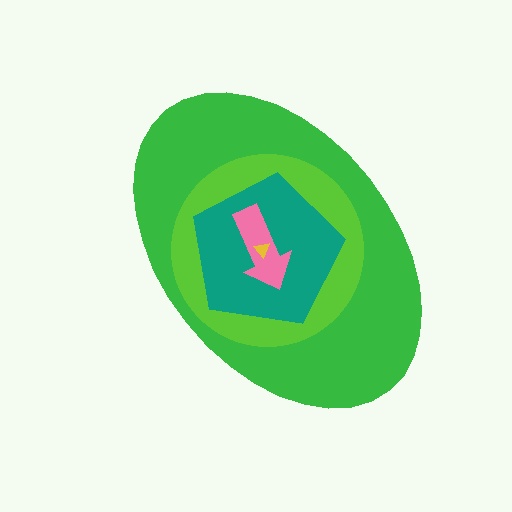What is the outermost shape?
The green ellipse.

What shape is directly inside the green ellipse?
The lime circle.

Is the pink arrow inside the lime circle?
Yes.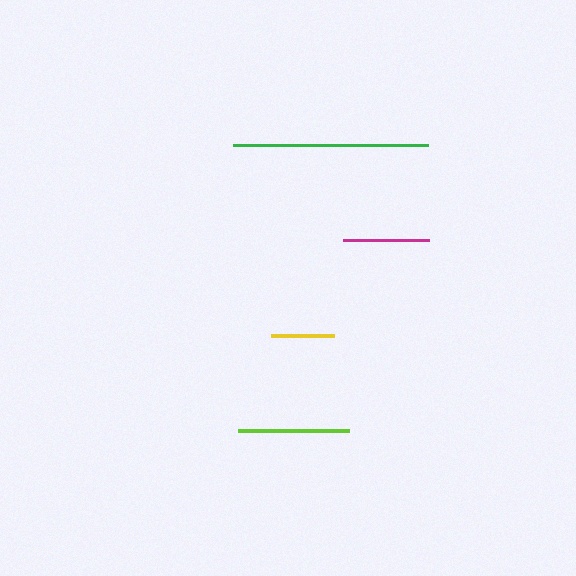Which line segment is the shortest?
The yellow line is the shortest at approximately 63 pixels.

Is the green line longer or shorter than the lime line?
The green line is longer than the lime line.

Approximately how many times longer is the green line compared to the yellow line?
The green line is approximately 3.1 times the length of the yellow line.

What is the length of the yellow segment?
The yellow segment is approximately 63 pixels long.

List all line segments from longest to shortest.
From longest to shortest: green, lime, magenta, yellow.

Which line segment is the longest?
The green line is the longest at approximately 195 pixels.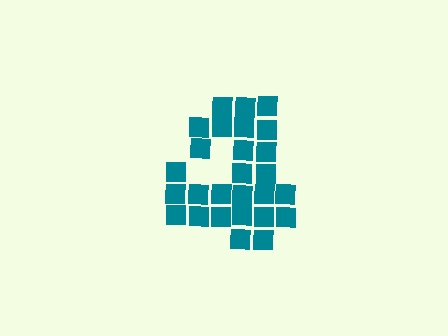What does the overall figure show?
The overall figure shows the digit 4.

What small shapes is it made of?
It is made of small squares.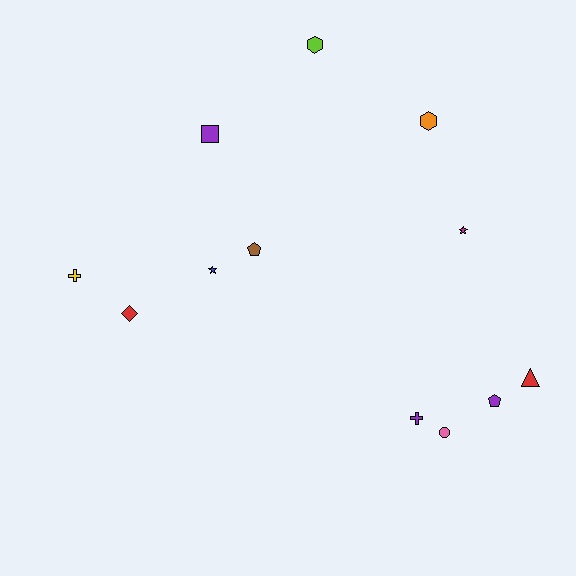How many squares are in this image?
There is 1 square.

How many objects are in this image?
There are 12 objects.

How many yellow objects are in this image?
There is 1 yellow object.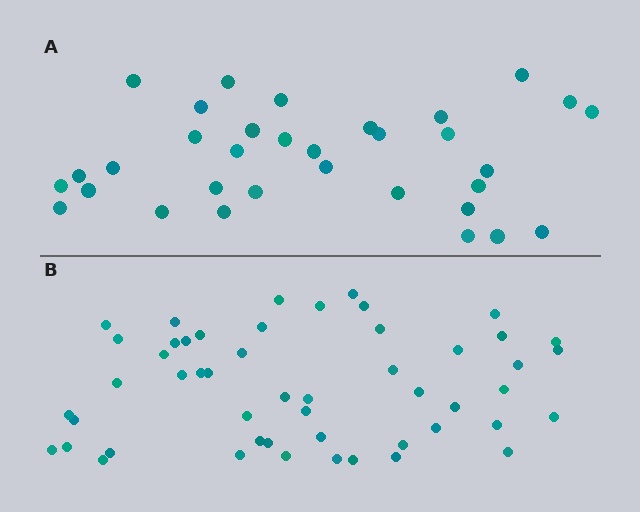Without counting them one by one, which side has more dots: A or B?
Region B (the bottom region) has more dots.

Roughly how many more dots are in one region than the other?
Region B has approximately 20 more dots than region A.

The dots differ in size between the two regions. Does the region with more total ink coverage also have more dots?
No. Region A has more total ink coverage because its dots are larger, but region B actually contains more individual dots. Total area can be misleading — the number of items is what matters here.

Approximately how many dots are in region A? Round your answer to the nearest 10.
About 30 dots. (The exact count is 33, which rounds to 30.)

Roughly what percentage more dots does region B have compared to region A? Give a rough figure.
About 55% more.